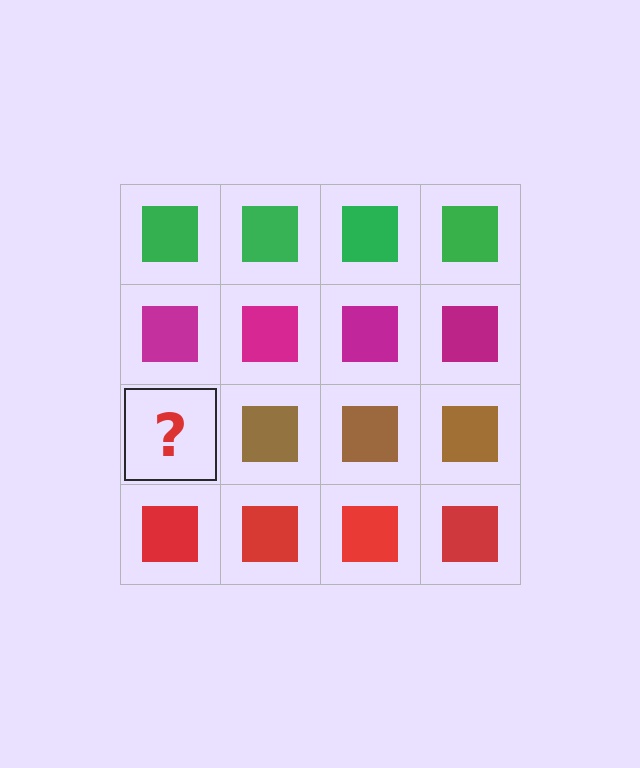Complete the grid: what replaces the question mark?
The question mark should be replaced with a brown square.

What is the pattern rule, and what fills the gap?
The rule is that each row has a consistent color. The gap should be filled with a brown square.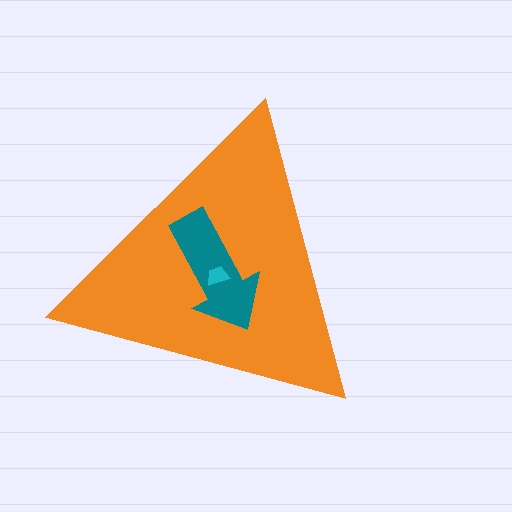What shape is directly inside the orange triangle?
The teal arrow.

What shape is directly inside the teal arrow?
The cyan trapezoid.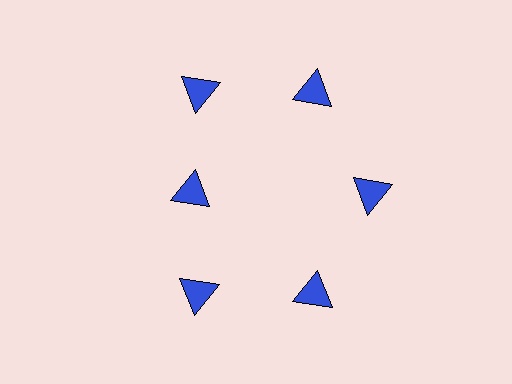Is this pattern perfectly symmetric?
No. The 6 blue triangles are arranged in a ring, but one element near the 9 o'clock position is pulled inward toward the center, breaking the 6-fold rotational symmetry.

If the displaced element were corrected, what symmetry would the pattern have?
It would have 6-fold rotational symmetry — the pattern would map onto itself every 60 degrees.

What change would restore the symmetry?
The symmetry would be restored by moving it outward, back onto the ring so that all 6 triangles sit at equal angles and equal distance from the center.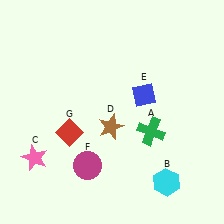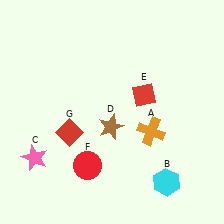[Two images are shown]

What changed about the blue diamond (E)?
In Image 1, E is blue. In Image 2, it changed to red.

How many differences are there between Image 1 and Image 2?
There are 3 differences between the two images.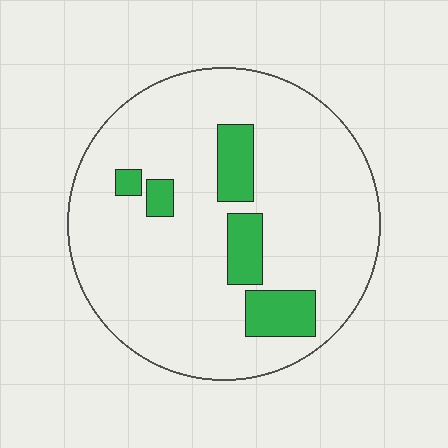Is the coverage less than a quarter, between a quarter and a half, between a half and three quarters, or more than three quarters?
Less than a quarter.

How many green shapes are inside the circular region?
5.